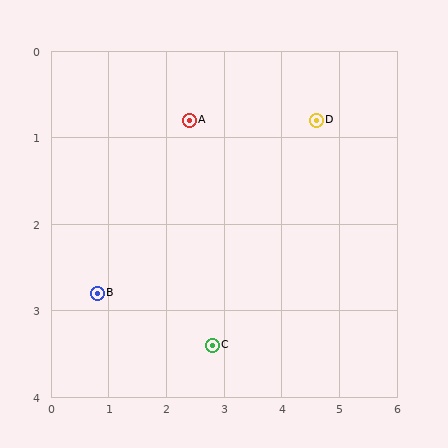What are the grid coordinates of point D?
Point D is at approximately (4.6, 0.8).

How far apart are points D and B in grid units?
Points D and B are about 4.3 grid units apart.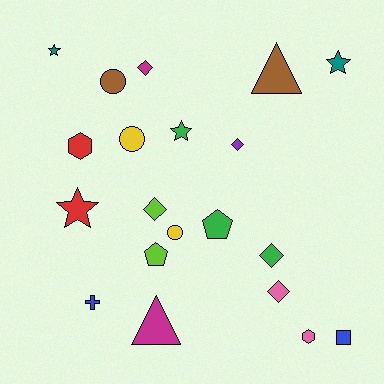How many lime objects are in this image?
There are 2 lime objects.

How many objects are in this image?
There are 20 objects.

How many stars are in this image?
There are 4 stars.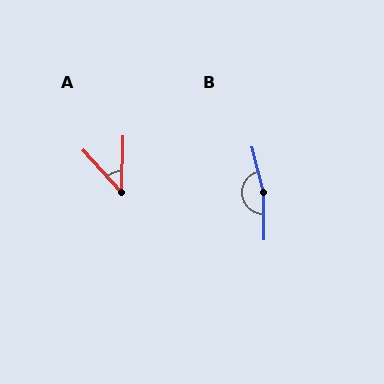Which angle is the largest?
B, at approximately 166 degrees.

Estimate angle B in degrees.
Approximately 166 degrees.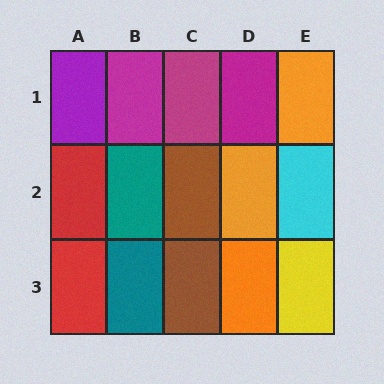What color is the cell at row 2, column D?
Orange.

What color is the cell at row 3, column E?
Yellow.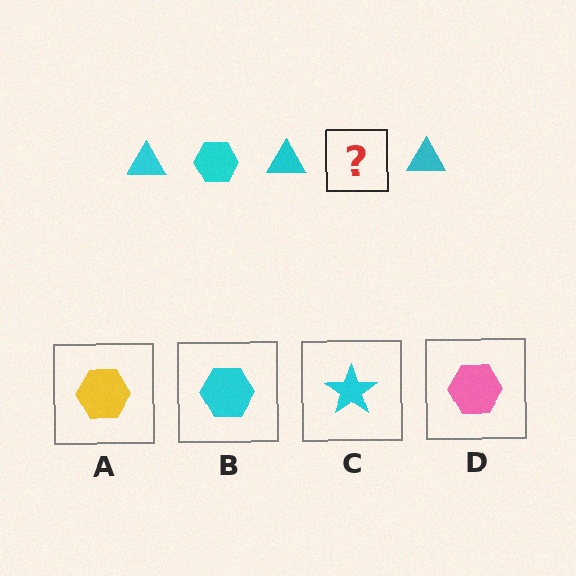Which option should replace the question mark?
Option B.